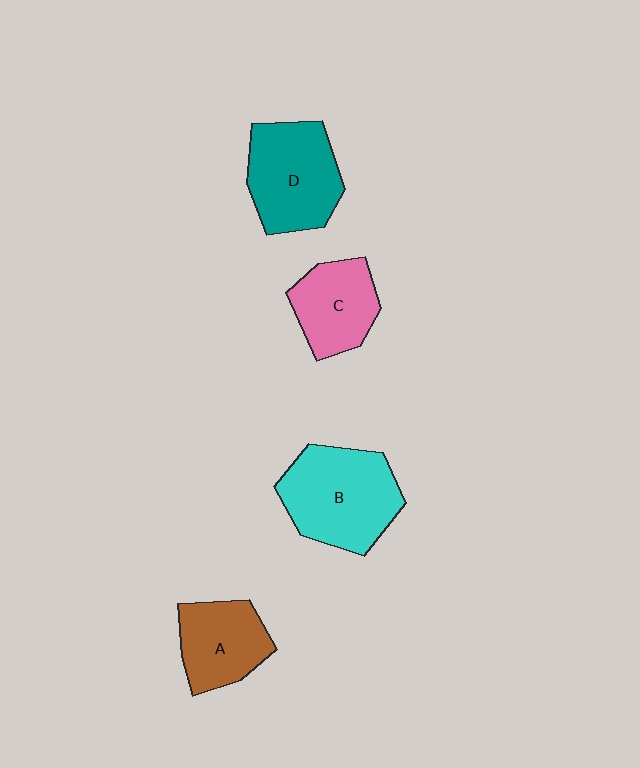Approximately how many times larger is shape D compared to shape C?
Approximately 1.4 times.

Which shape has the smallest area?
Shape C (pink).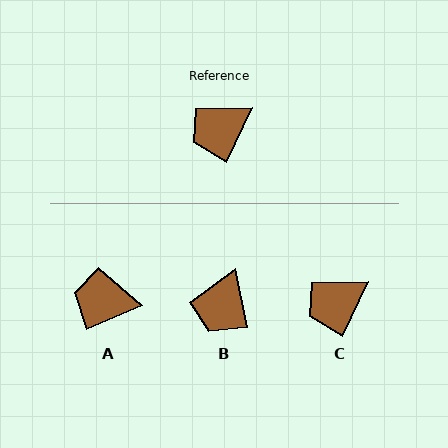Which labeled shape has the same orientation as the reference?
C.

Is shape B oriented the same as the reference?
No, it is off by about 36 degrees.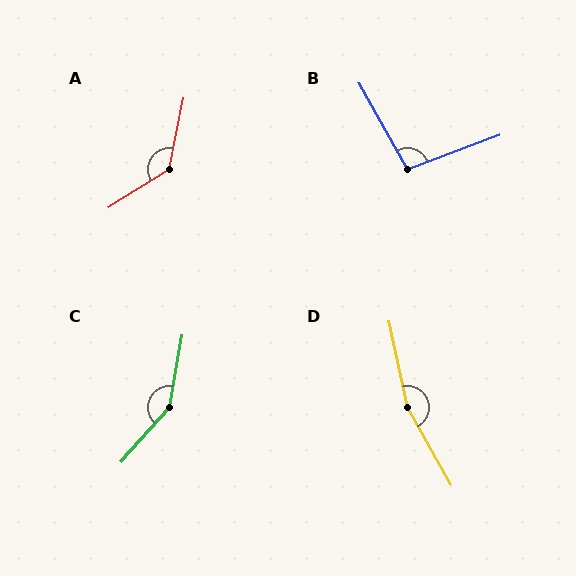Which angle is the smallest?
B, at approximately 98 degrees.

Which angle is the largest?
D, at approximately 163 degrees.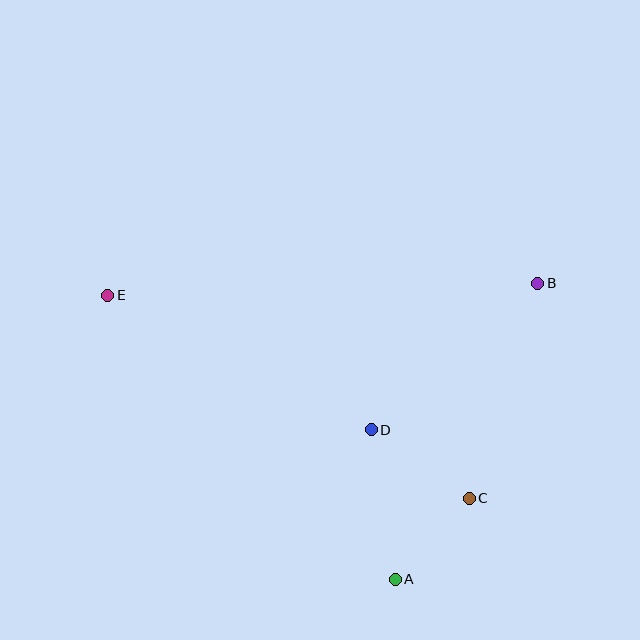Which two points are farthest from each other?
Points B and E are farthest from each other.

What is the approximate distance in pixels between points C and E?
The distance between C and E is approximately 415 pixels.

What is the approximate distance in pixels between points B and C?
The distance between B and C is approximately 226 pixels.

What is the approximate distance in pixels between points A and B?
The distance between A and B is approximately 329 pixels.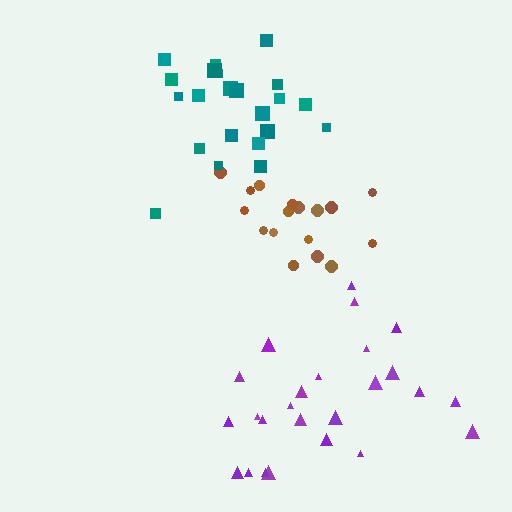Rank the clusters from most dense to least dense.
teal, brown, purple.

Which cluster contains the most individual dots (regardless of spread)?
Purple (25).